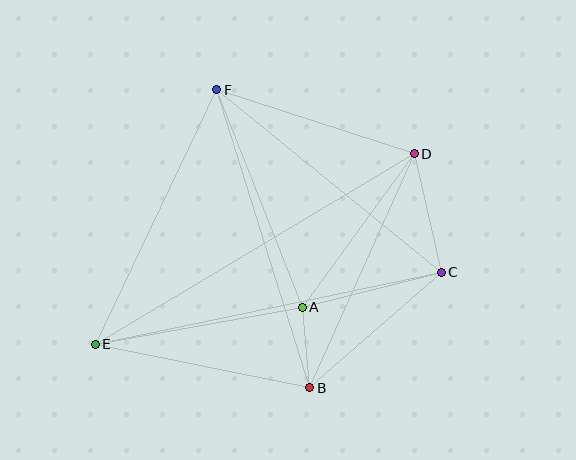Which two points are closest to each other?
Points A and B are closest to each other.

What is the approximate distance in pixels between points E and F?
The distance between E and F is approximately 282 pixels.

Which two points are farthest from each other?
Points D and E are farthest from each other.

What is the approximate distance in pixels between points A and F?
The distance between A and F is approximately 234 pixels.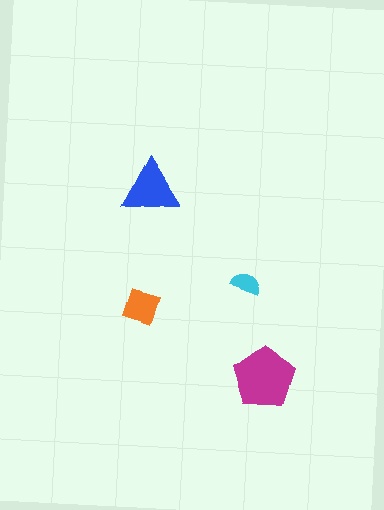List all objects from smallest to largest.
The cyan semicircle, the orange square, the blue triangle, the magenta pentagon.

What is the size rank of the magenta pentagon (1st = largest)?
1st.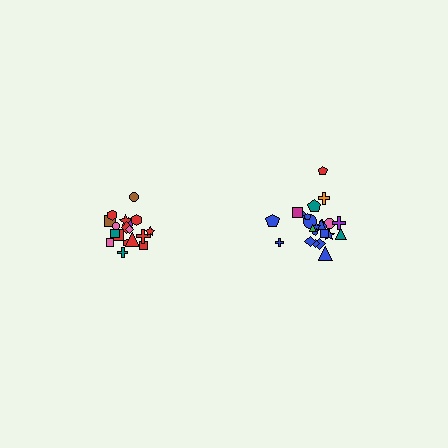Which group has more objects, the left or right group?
The right group.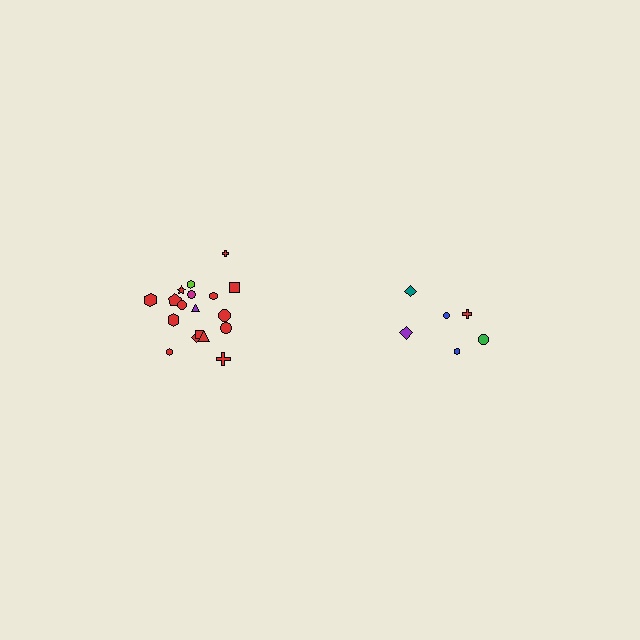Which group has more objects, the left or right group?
The left group.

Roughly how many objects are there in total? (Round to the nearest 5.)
Roughly 25 objects in total.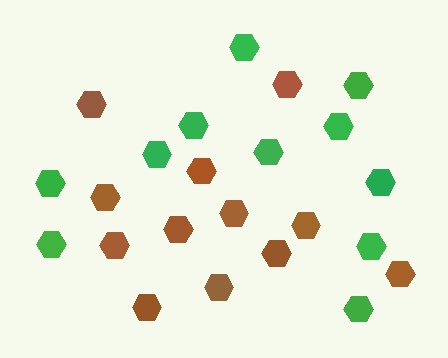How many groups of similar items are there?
There are 2 groups: one group of brown hexagons (12) and one group of green hexagons (11).